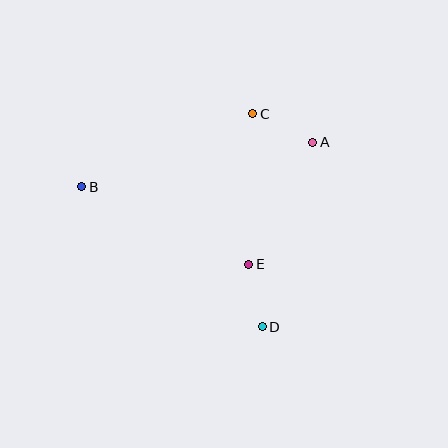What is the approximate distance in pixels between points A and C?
The distance between A and C is approximately 66 pixels.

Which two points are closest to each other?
Points D and E are closest to each other.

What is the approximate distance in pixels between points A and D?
The distance between A and D is approximately 191 pixels.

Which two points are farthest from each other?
Points A and B are farthest from each other.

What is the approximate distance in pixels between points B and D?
The distance between B and D is approximately 229 pixels.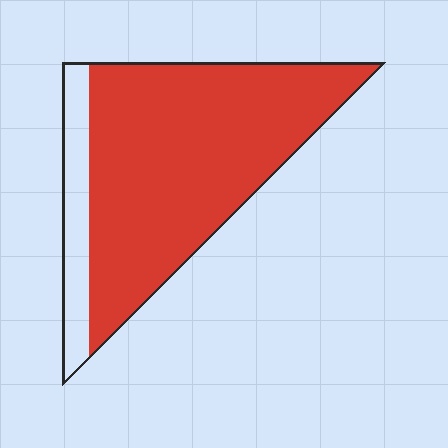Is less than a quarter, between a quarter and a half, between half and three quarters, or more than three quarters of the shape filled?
More than three quarters.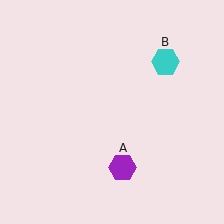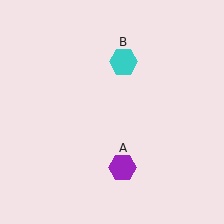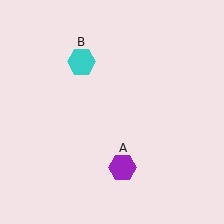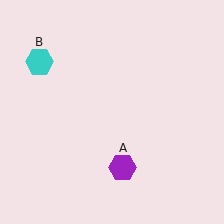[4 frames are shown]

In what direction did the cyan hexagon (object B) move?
The cyan hexagon (object B) moved left.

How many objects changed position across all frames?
1 object changed position: cyan hexagon (object B).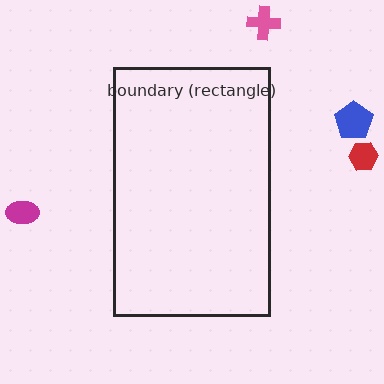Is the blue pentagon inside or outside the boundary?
Outside.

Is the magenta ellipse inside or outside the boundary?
Outside.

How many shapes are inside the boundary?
0 inside, 4 outside.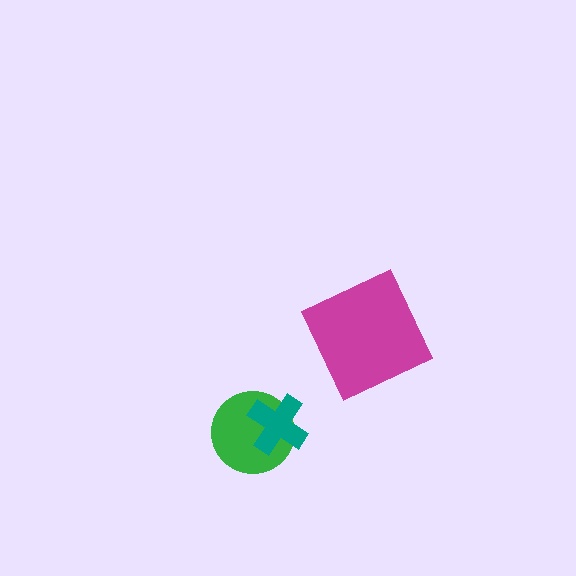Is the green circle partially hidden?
Yes, it is partially covered by another shape.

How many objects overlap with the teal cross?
1 object overlaps with the teal cross.